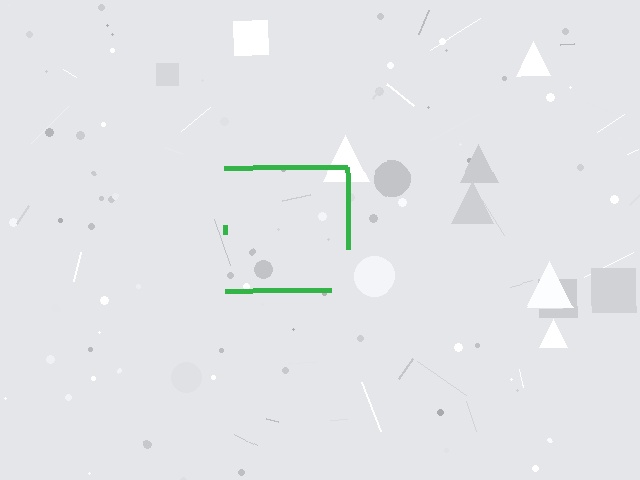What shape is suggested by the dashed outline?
The dashed outline suggests a square.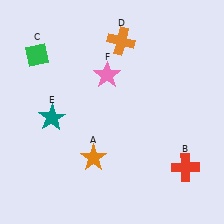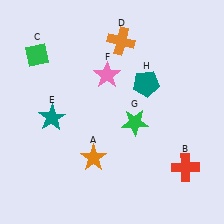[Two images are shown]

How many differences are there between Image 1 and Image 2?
There are 2 differences between the two images.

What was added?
A green star (G), a teal pentagon (H) were added in Image 2.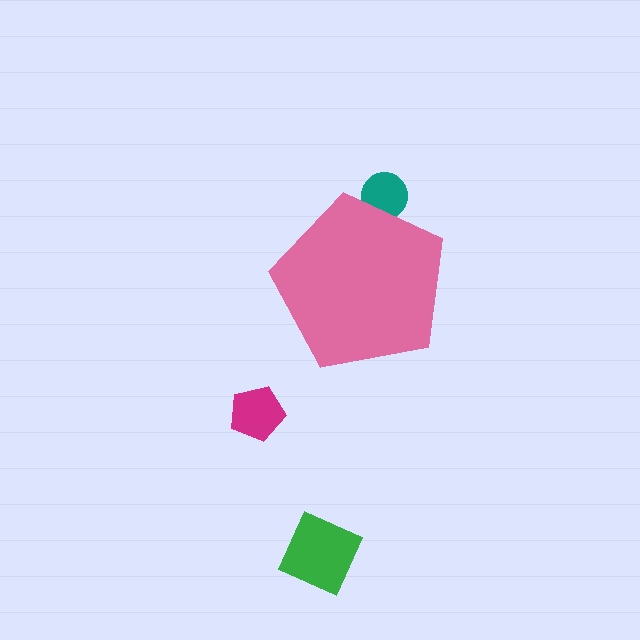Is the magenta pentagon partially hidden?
No, the magenta pentagon is fully visible.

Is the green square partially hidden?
No, the green square is fully visible.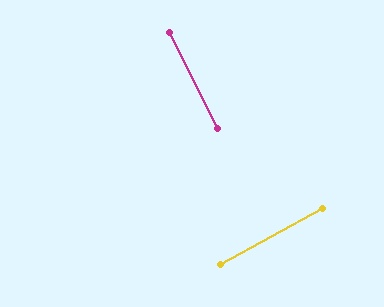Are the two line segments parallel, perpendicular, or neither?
Perpendicular — they meet at approximately 88°.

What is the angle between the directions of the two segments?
Approximately 88 degrees.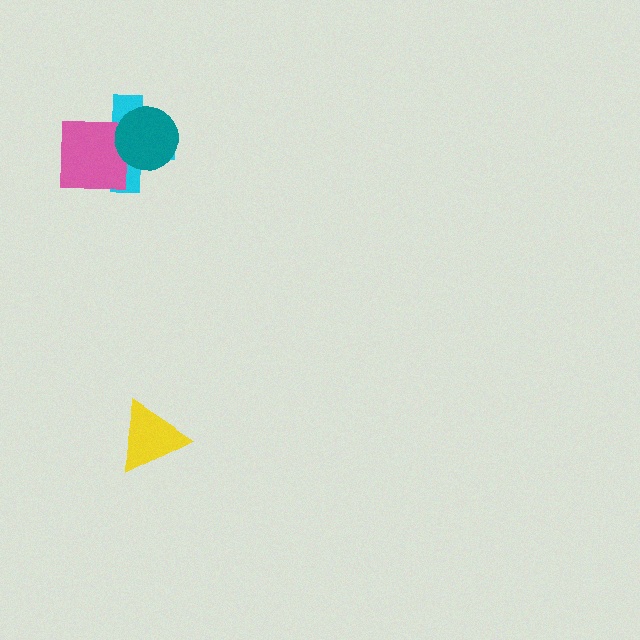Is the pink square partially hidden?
Yes, it is partially covered by another shape.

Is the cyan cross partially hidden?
Yes, it is partially covered by another shape.